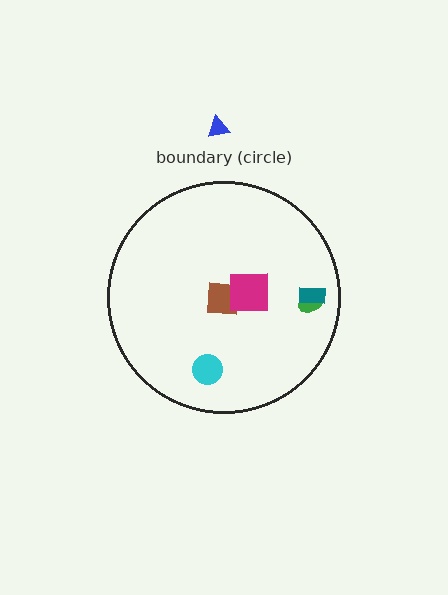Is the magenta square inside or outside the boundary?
Inside.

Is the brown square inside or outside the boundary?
Inside.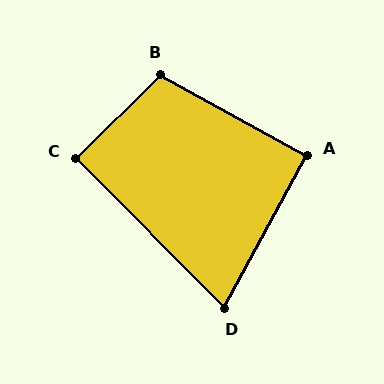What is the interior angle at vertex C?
Approximately 90 degrees (approximately right).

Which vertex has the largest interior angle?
B, at approximately 107 degrees.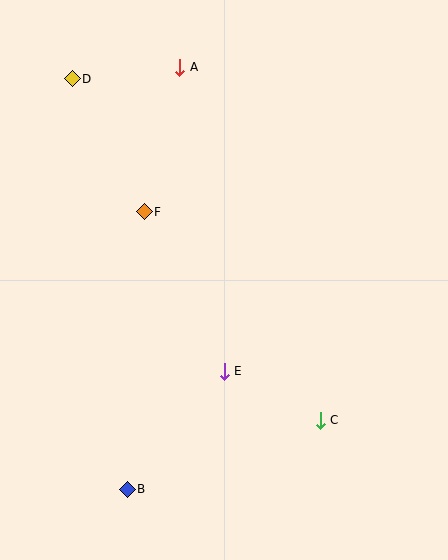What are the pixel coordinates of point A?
Point A is at (180, 67).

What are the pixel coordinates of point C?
Point C is at (320, 420).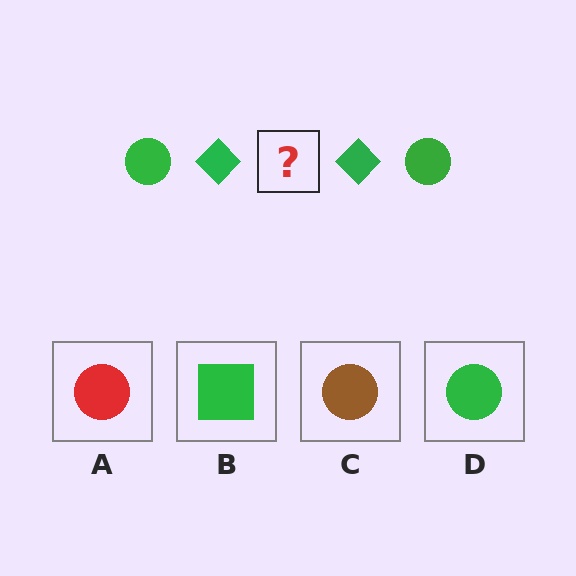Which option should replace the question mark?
Option D.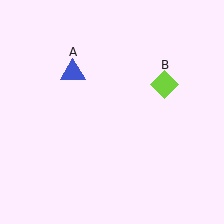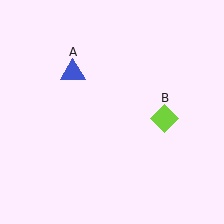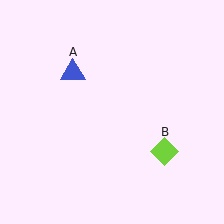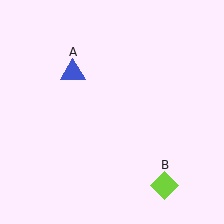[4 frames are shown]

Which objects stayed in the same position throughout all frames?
Blue triangle (object A) remained stationary.